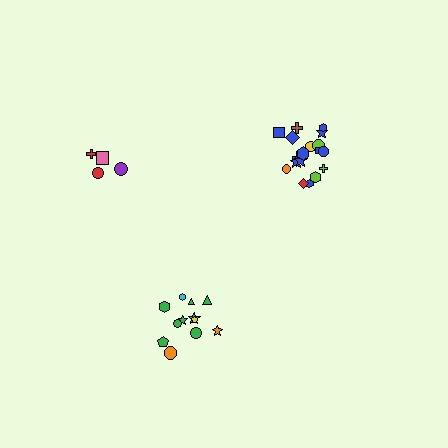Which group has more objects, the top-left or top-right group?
The top-right group.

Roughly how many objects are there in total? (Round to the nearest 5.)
Roughly 35 objects in total.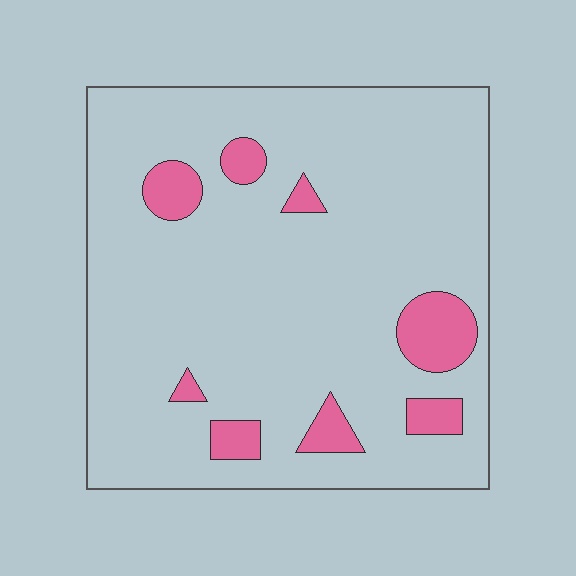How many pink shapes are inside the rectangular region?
8.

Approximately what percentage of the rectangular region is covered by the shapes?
Approximately 10%.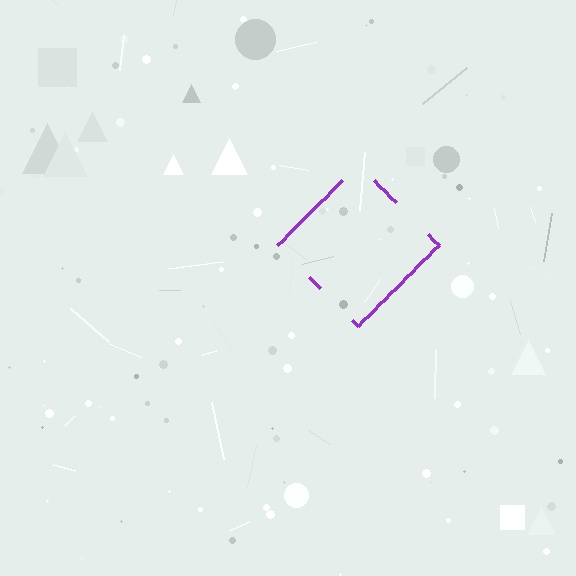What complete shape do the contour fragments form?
The contour fragments form a diamond.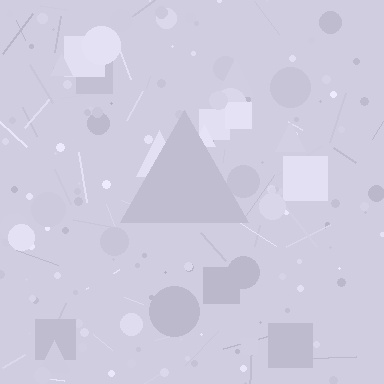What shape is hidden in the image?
A triangle is hidden in the image.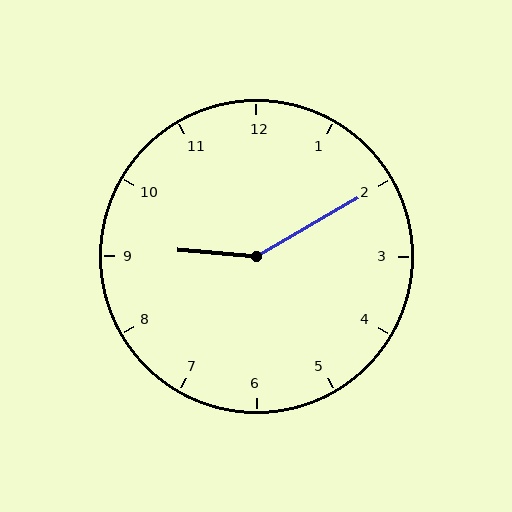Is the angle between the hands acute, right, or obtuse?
It is obtuse.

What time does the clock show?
9:10.